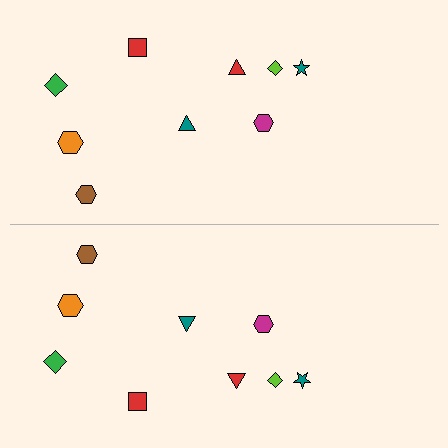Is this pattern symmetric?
Yes, this pattern has bilateral (reflection) symmetry.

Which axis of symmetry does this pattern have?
The pattern has a horizontal axis of symmetry running through the center of the image.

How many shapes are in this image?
There are 18 shapes in this image.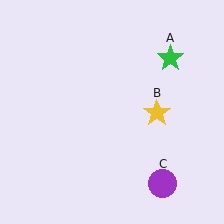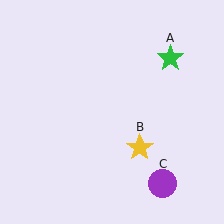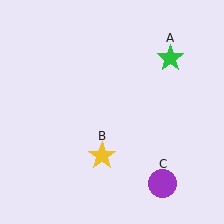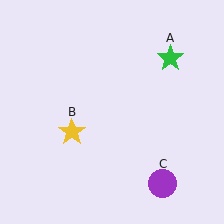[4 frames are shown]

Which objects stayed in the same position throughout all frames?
Green star (object A) and purple circle (object C) remained stationary.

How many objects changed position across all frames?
1 object changed position: yellow star (object B).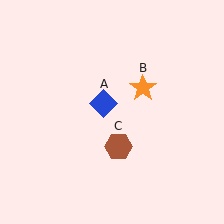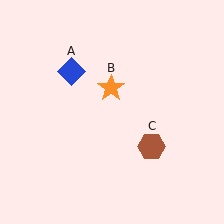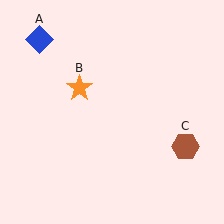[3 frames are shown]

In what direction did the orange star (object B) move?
The orange star (object B) moved left.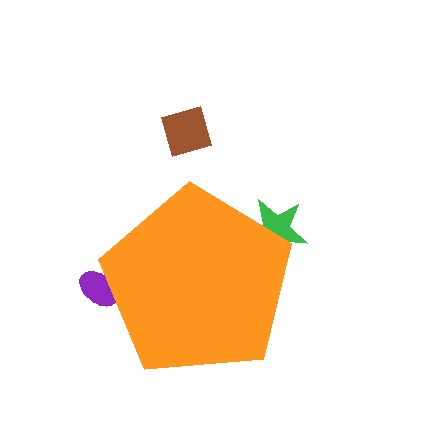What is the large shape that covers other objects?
An orange pentagon.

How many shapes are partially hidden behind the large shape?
2 shapes are partially hidden.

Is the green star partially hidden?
Yes, the green star is partially hidden behind the orange pentagon.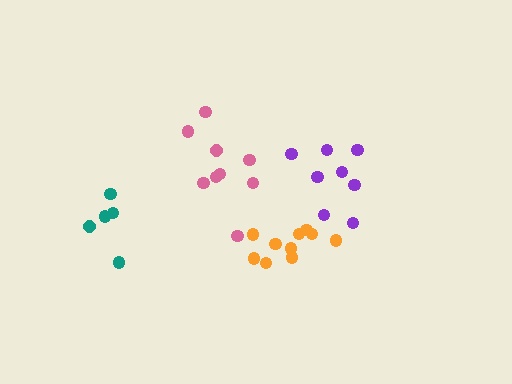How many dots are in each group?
Group 1: 10 dots, Group 2: 9 dots, Group 3: 8 dots, Group 4: 5 dots (32 total).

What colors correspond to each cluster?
The clusters are colored: orange, pink, purple, teal.